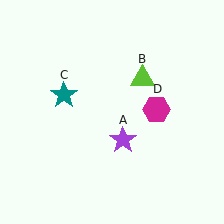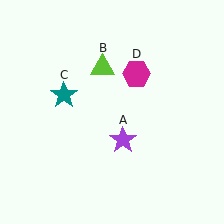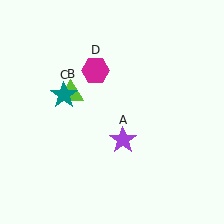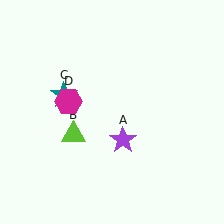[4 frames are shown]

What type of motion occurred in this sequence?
The lime triangle (object B), magenta hexagon (object D) rotated counterclockwise around the center of the scene.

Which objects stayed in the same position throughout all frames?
Purple star (object A) and teal star (object C) remained stationary.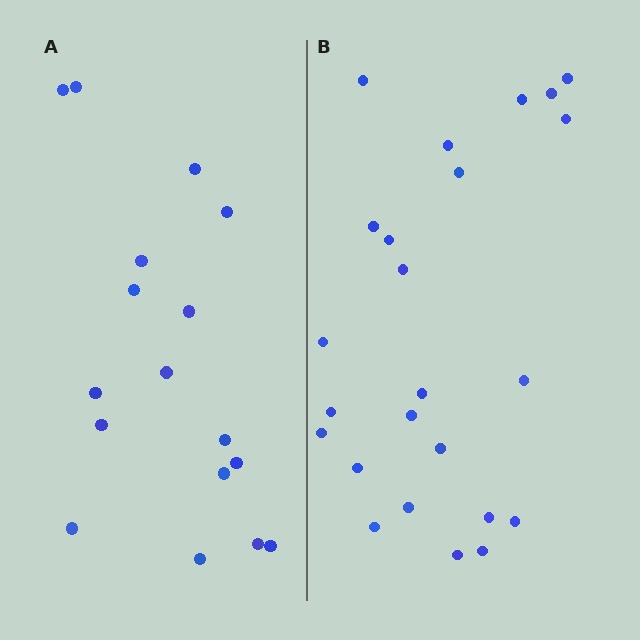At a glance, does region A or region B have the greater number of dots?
Region B (the right region) has more dots.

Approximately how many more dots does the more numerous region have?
Region B has roughly 8 or so more dots than region A.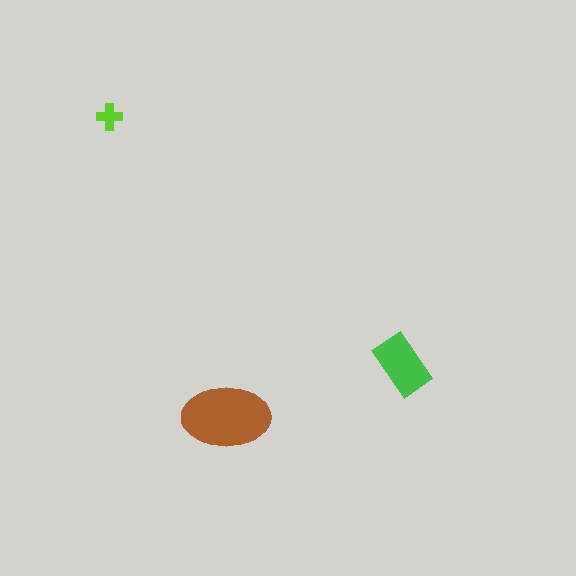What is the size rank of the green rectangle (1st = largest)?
2nd.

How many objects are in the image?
There are 3 objects in the image.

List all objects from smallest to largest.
The lime cross, the green rectangle, the brown ellipse.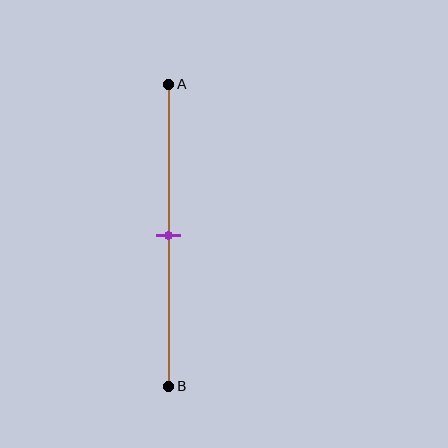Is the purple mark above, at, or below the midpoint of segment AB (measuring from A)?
The purple mark is approximately at the midpoint of segment AB.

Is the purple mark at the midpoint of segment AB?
Yes, the mark is approximately at the midpoint.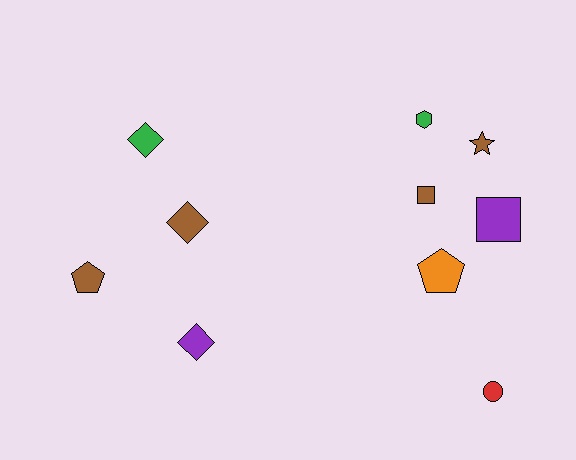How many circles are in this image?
There is 1 circle.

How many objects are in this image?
There are 10 objects.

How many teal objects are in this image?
There are no teal objects.